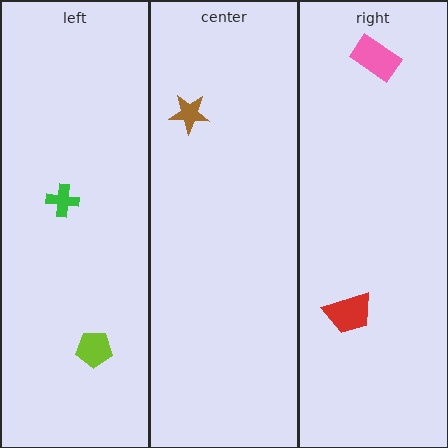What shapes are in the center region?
The brown star.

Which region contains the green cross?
The left region.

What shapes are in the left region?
The lime pentagon, the green cross.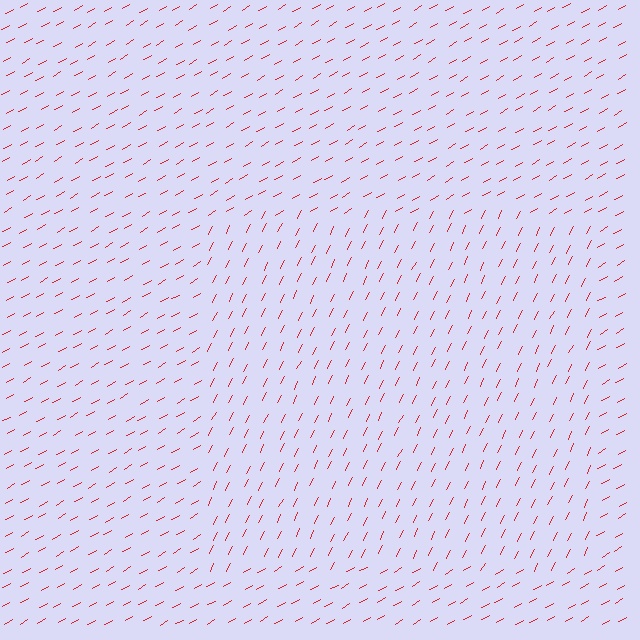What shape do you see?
I see a rectangle.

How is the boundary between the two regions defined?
The boundary is defined purely by a change in line orientation (approximately 34 degrees difference). All lines are the same color and thickness.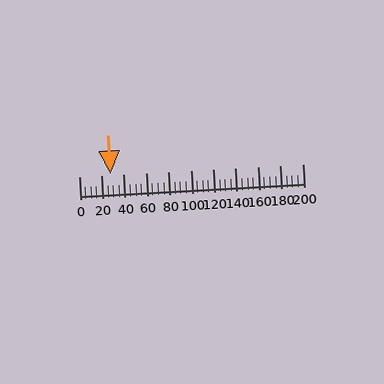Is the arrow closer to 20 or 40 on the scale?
The arrow is closer to 20.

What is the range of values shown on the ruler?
The ruler shows values from 0 to 200.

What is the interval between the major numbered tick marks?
The major tick marks are spaced 20 units apart.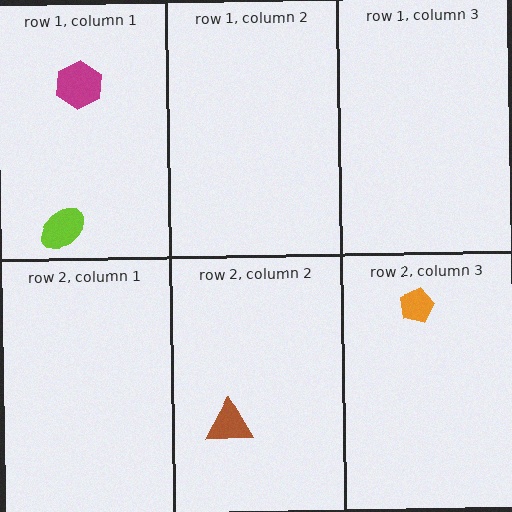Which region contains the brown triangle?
The row 2, column 2 region.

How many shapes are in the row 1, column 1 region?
2.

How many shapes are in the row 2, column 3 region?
1.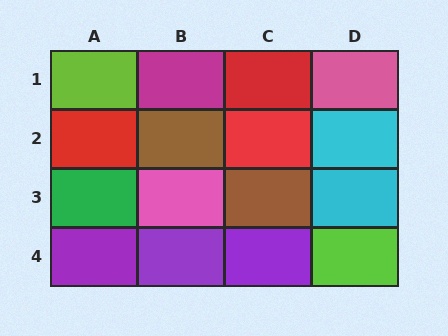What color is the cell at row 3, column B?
Pink.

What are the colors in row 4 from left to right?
Purple, purple, purple, lime.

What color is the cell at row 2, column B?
Brown.